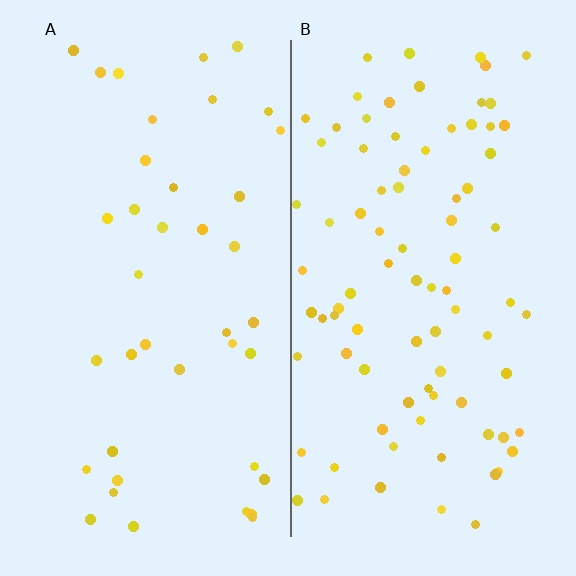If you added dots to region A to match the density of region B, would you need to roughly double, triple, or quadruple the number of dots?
Approximately double.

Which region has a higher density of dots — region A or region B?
B (the right).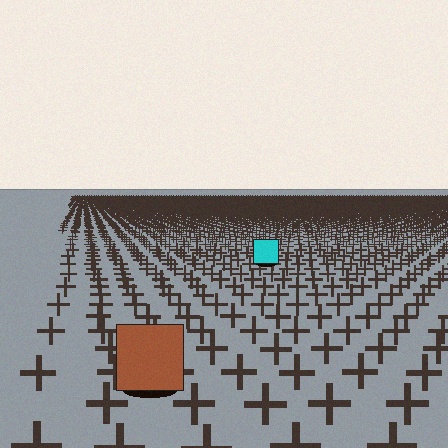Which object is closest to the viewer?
The brown square is closest. The texture marks near it are larger and more spread out.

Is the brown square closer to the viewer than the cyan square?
Yes. The brown square is closer — you can tell from the texture gradient: the ground texture is coarser near it.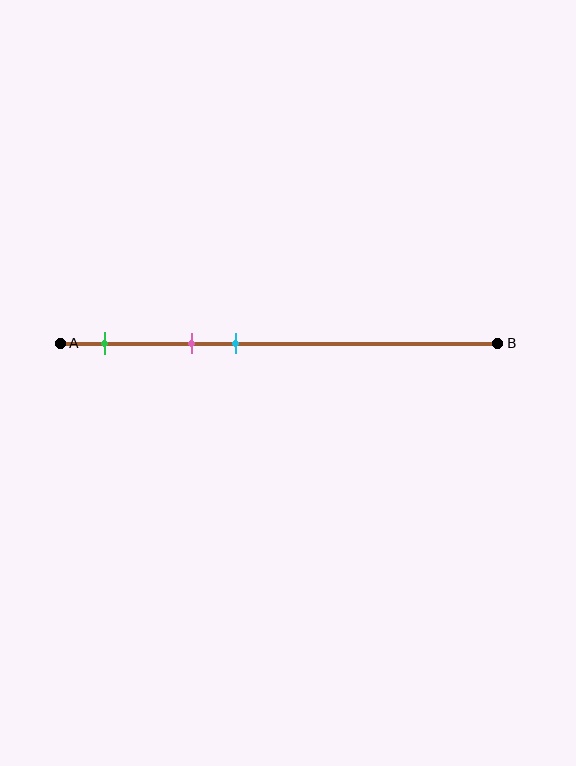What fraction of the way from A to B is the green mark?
The green mark is approximately 10% (0.1) of the way from A to B.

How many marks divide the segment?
There are 3 marks dividing the segment.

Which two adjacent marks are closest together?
The pink and cyan marks are the closest adjacent pair.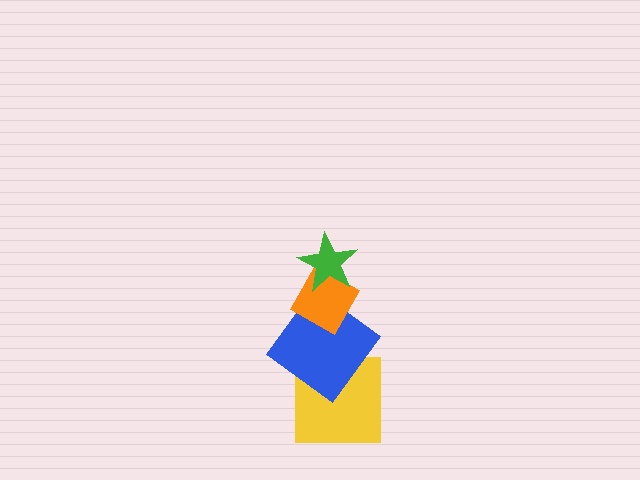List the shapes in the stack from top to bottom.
From top to bottom: the green star, the orange diamond, the blue diamond, the yellow square.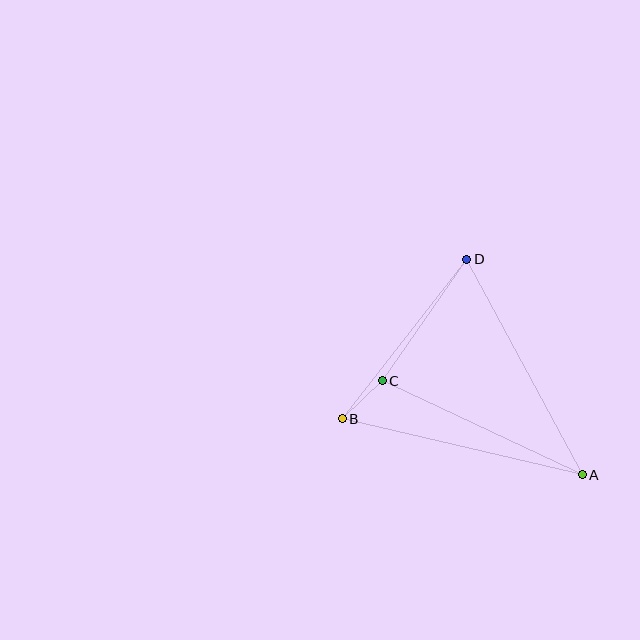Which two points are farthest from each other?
Points A and B are farthest from each other.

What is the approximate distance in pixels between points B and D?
The distance between B and D is approximately 202 pixels.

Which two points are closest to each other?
Points B and C are closest to each other.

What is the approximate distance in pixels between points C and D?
The distance between C and D is approximately 148 pixels.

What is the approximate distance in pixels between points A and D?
The distance between A and D is approximately 245 pixels.